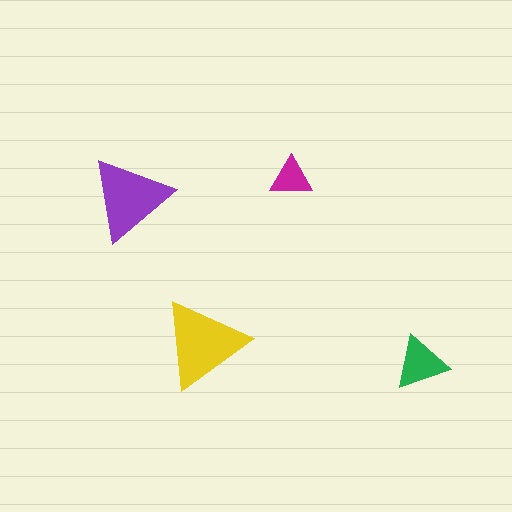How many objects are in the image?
There are 4 objects in the image.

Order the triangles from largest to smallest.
the yellow one, the purple one, the green one, the magenta one.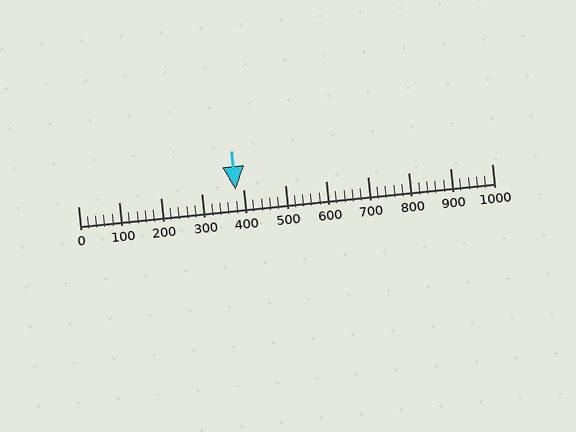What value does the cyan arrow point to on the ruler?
The cyan arrow points to approximately 380.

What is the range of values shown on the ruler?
The ruler shows values from 0 to 1000.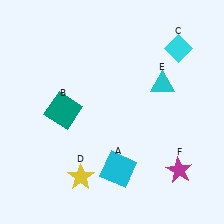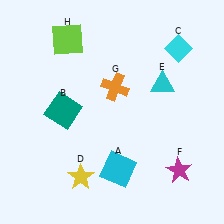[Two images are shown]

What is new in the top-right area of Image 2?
An orange cross (G) was added in the top-right area of Image 2.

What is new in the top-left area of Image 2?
A lime square (H) was added in the top-left area of Image 2.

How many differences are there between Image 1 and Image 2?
There are 2 differences between the two images.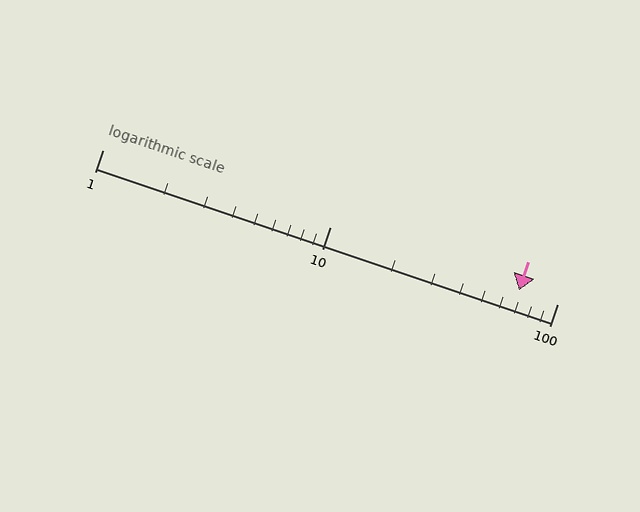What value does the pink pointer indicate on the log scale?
The pointer indicates approximately 68.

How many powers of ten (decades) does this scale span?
The scale spans 2 decades, from 1 to 100.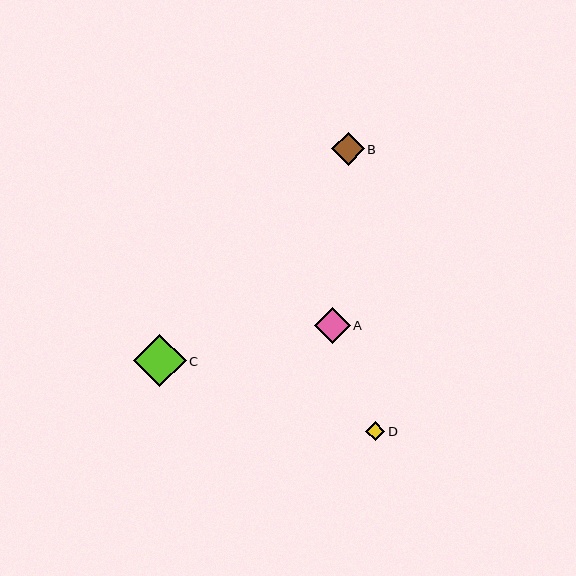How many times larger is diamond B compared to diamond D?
Diamond B is approximately 1.7 times the size of diamond D.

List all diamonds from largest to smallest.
From largest to smallest: C, A, B, D.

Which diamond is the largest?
Diamond C is the largest with a size of approximately 52 pixels.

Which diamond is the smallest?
Diamond D is the smallest with a size of approximately 19 pixels.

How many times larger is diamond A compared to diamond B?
Diamond A is approximately 1.1 times the size of diamond B.